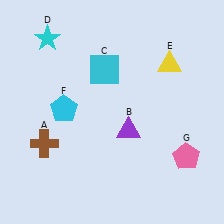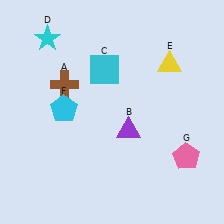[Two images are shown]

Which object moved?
The brown cross (A) moved up.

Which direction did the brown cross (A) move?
The brown cross (A) moved up.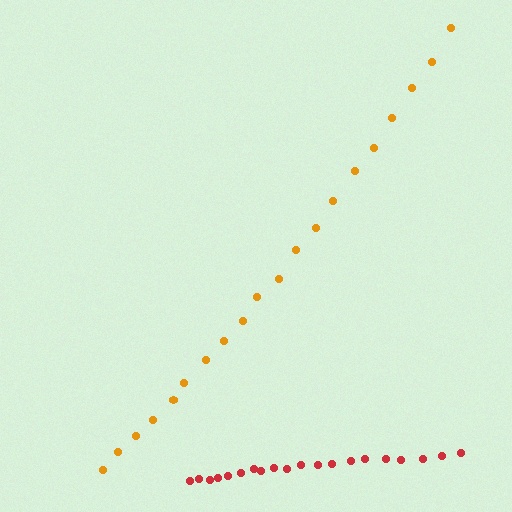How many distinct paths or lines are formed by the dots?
There are 2 distinct paths.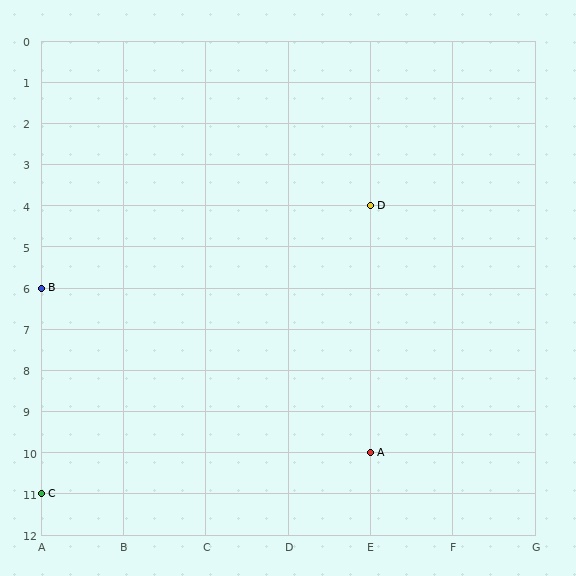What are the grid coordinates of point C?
Point C is at grid coordinates (A, 11).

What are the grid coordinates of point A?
Point A is at grid coordinates (E, 10).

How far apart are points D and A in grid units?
Points D and A are 6 rows apart.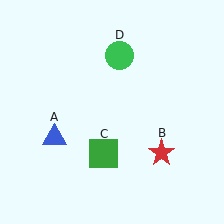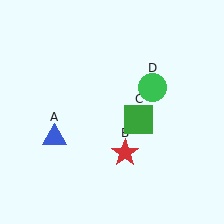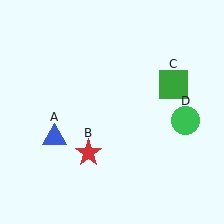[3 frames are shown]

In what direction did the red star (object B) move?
The red star (object B) moved left.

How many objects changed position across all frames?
3 objects changed position: red star (object B), green square (object C), green circle (object D).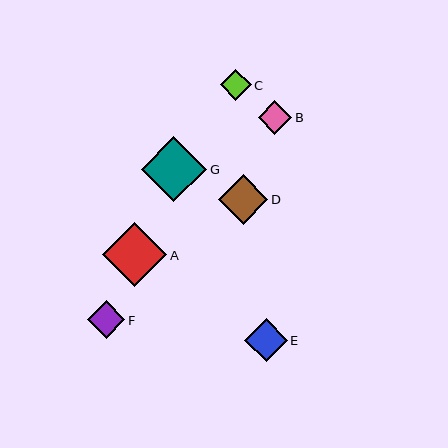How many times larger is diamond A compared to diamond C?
Diamond A is approximately 2.1 times the size of diamond C.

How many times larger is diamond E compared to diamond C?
Diamond E is approximately 1.4 times the size of diamond C.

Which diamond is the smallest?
Diamond C is the smallest with a size of approximately 31 pixels.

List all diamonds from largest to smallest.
From largest to smallest: G, A, D, E, F, B, C.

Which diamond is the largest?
Diamond G is the largest with a size of approximately 66 pixels.